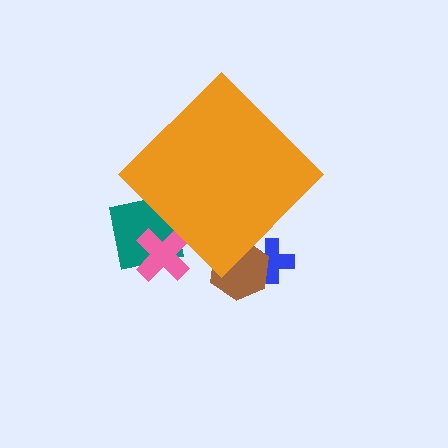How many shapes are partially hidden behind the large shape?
4 shapes are partially hidden.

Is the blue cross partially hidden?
Yes, the blue cross is partially hidden behind the orange diamond.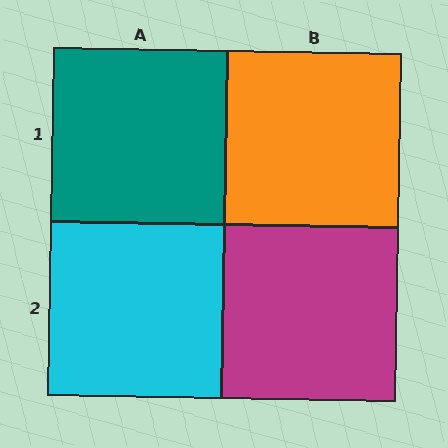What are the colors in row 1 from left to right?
Teal, orange.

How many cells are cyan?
1 cell is cyan.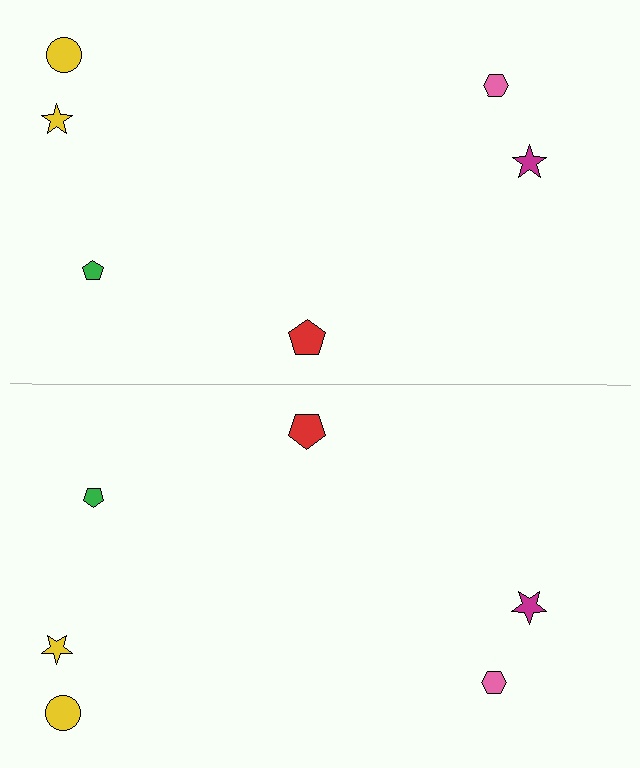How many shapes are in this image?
There are 12 shapes in this image.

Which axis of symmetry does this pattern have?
The pattern has a horizontal axis of symmetry running through the center of the image.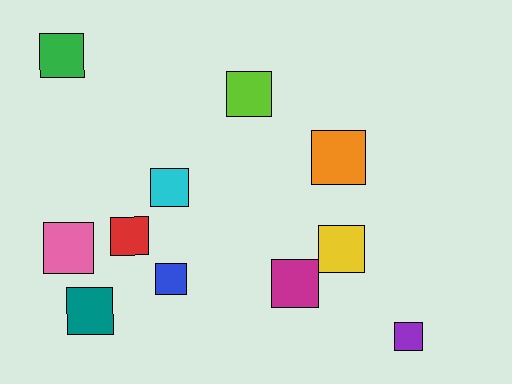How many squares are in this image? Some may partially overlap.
There are 11 squares.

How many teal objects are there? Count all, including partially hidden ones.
There is 1 teal object.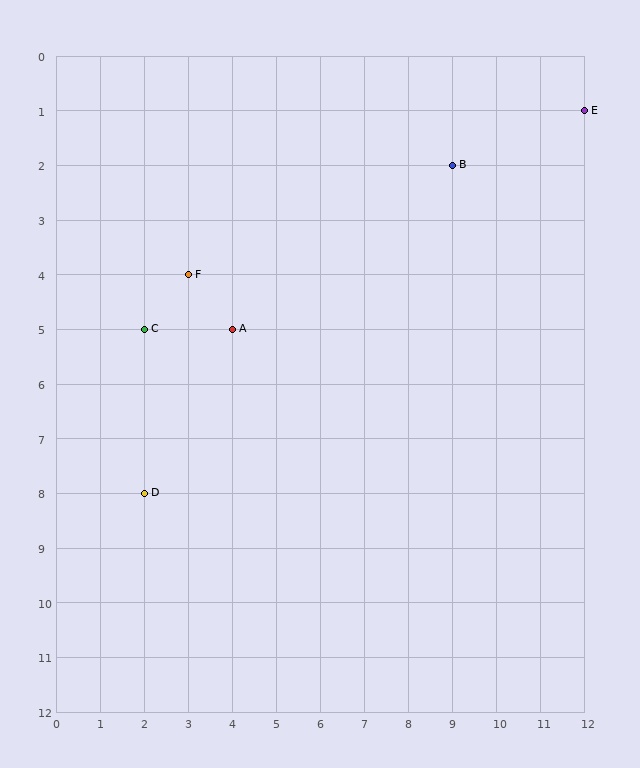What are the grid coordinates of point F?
Point F is at grid coordinates (3, 4).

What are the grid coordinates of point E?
Point E is at grid coordinates (12, 1).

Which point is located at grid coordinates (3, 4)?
Point F is at (3, 4).